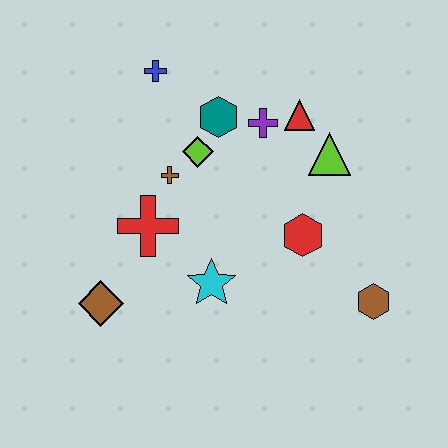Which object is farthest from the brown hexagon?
The blue cross is farthest from the brown hexagon.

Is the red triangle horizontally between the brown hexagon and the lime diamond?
Yes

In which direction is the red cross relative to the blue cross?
The red cross is below the blue cross.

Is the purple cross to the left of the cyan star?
No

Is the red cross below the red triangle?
Yes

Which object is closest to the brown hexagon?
The red hexagon is closest to the brown hexagon.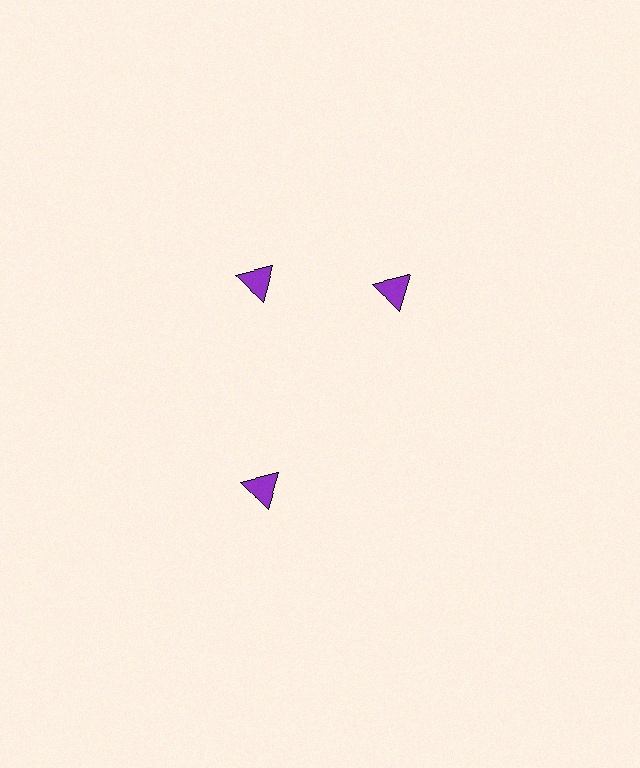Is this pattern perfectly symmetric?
No. The 3 purple triangles are arranged in a ring, but one element near the 3 o'clock position is rotated out of alignment along the ring, breaking the 3-fold rotational symmetry.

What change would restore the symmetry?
The symmetry would be restored by rotating it back into even spacing with its neighbors so that all 3 triangles sit at equal angles and equal distance from the center.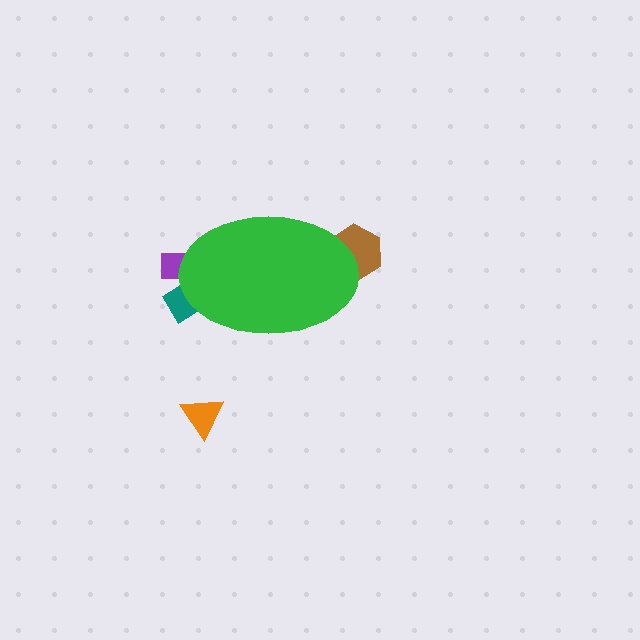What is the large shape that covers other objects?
A green ellipse.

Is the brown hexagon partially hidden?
Yes, the brown hexagon is partially hidden behind the green ellipse.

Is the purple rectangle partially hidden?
Yes, the purple rectangle is partially hidden behind the green ellipse.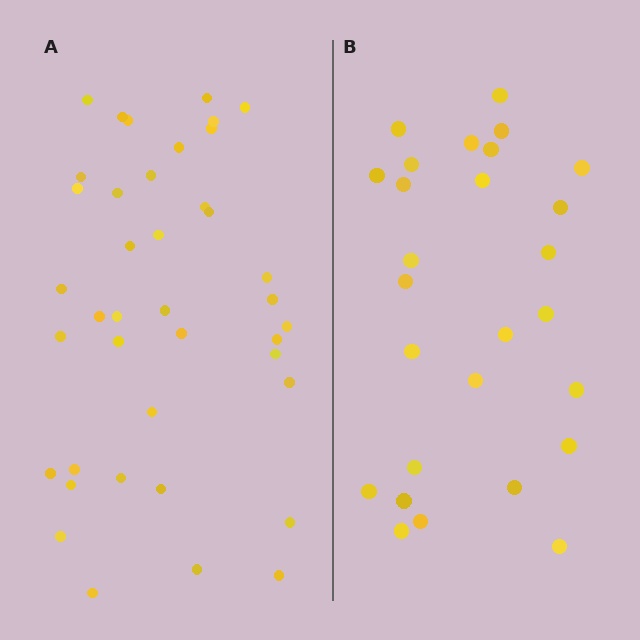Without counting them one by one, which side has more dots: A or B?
Region A (the left region) has more dots.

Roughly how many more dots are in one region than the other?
Region A has approximately 15 more dots than region B.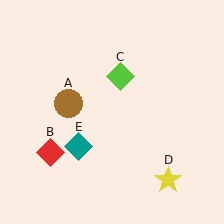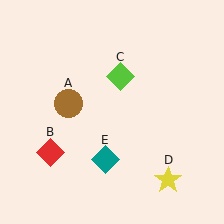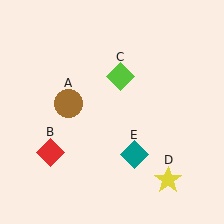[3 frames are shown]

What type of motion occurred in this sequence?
The teal diamond (object E) rotated counterclockwise around the center of the scene.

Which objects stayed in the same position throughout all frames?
Brown circle (object A) and red diamond (object B) and lime diamond (object C) and yellow star (object D) remained stationary.